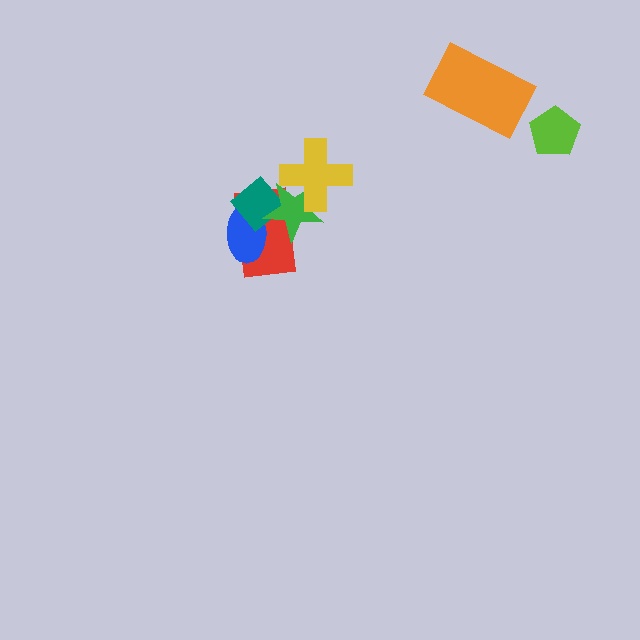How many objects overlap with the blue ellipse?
3 objects overlap with the blue ellipse.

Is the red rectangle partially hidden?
Yes, it is partially covered by another shape.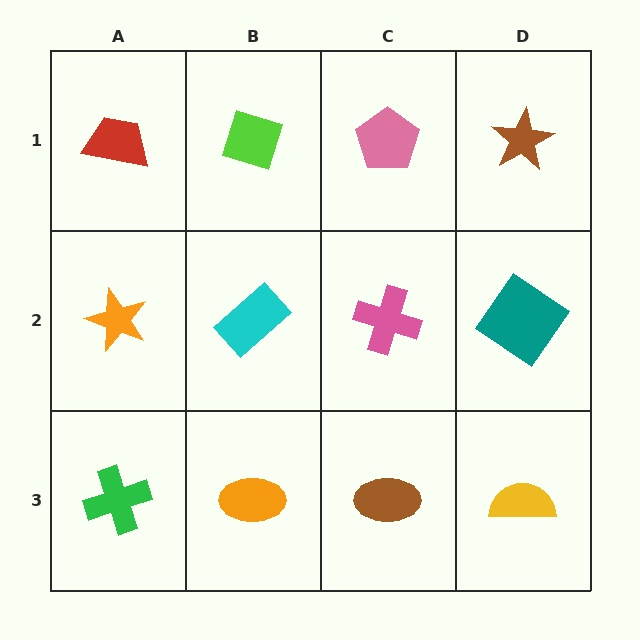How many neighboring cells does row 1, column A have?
2.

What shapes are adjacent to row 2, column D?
A brown star (row 1, column D), a yellow semicircle (row 3, column D), a pink cross (row 2, column C).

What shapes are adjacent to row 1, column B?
A cyan rectangle (row 2, column B), a red trapezoid (row 1, column A), a pink pentagon (row 1, column C).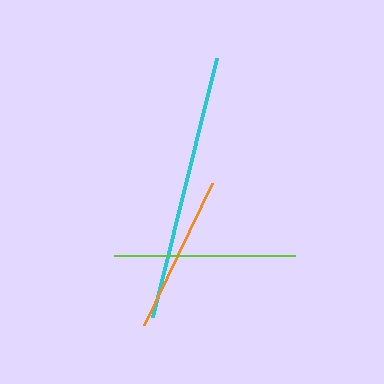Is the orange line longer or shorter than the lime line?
The lime line is longer than the orange line.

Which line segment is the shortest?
The orange line is the shortest at approximately 158 pixels.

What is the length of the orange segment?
The orange segment is approximately 158 pixels long.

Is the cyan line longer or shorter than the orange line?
The cyan line is longer than the orange line.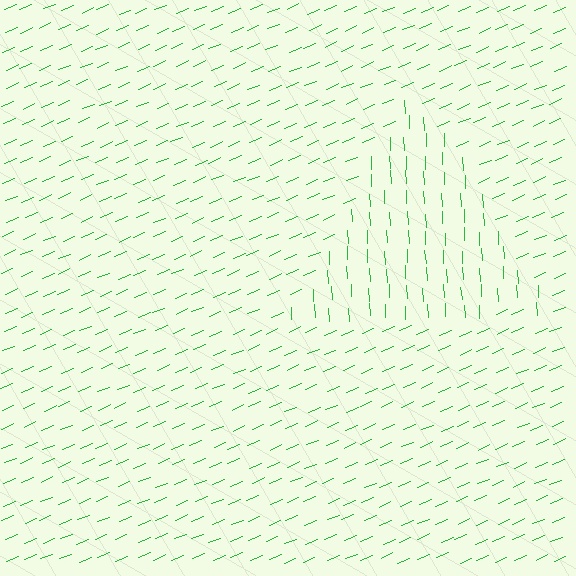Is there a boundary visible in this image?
Yes, there is a texture boundary formed by a change in line orientation.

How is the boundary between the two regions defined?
The boundary is defined purely by a change in line orientation (approximately 70 degrees difference). All lines are the same color and thickness.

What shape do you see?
I see a triangle.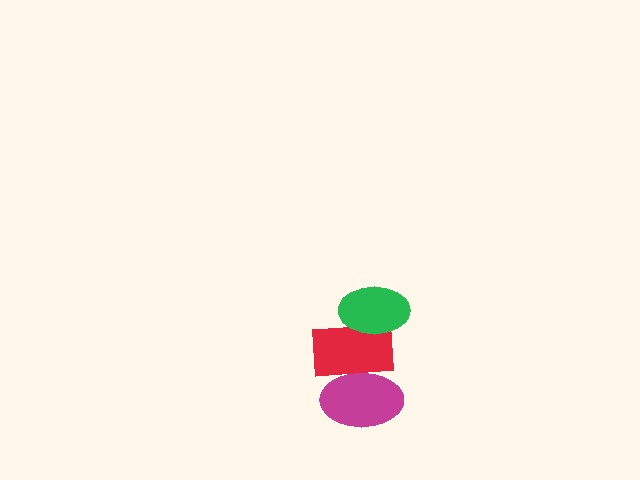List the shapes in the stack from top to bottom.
From top to bottom: the green ellipse, the red rectangle, the magenta ellipse.